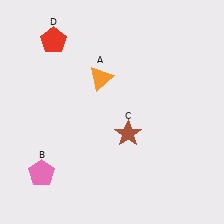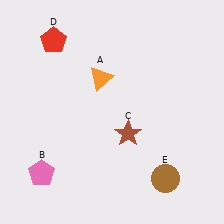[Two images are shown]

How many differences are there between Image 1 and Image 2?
There is 1 difference between the two images.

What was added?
A brown circle (E) was added in Image 2.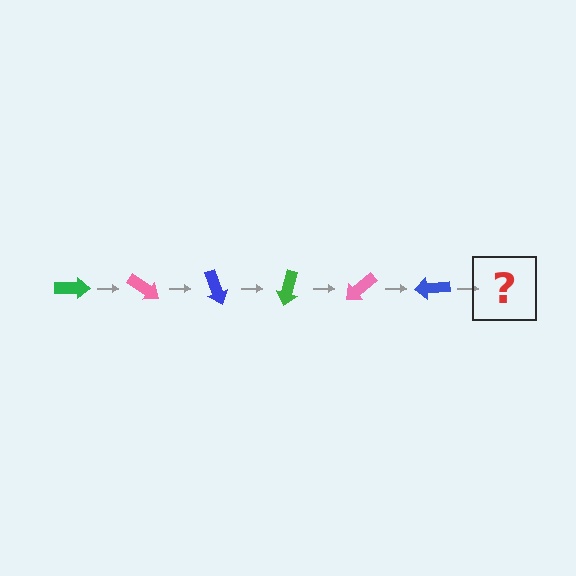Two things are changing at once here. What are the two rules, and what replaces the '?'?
The two rules are that it rotates 35 degrees each step and the color cycles through green, pink, and blue. The '?' should be a green arrow, rotated 210 degrees from the start.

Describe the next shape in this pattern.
It should be a green arrow, rotated 210 degrees from the start.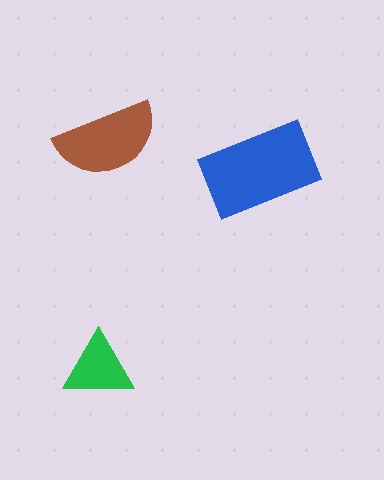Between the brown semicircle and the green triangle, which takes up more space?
The brown semicircle.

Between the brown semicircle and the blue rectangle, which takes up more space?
The blue rectangle.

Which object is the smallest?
The green triangle.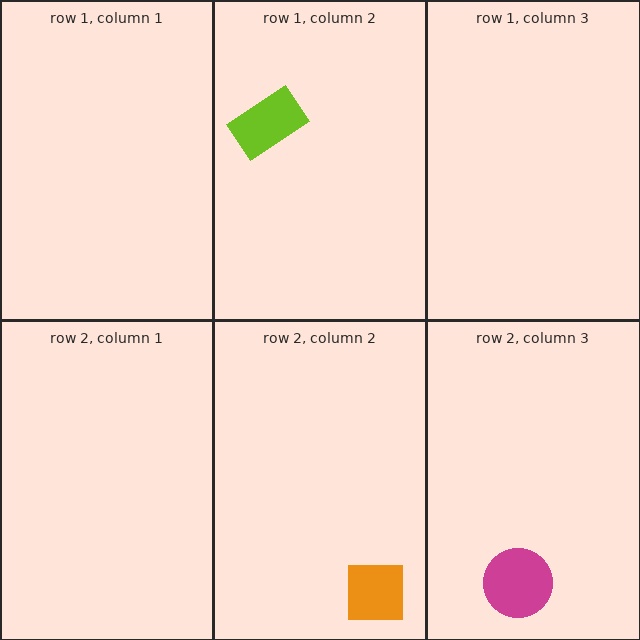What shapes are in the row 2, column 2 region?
The orange square.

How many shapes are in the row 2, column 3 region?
1.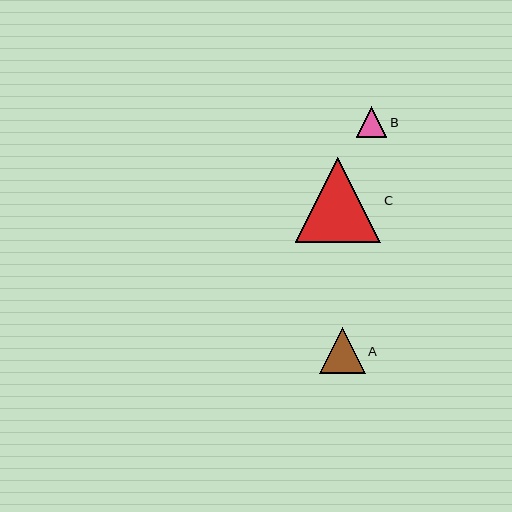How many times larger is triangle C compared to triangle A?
Triangle C is approximately 1.9 times the size of triangle A.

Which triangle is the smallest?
Triangle B is the smallest with a size of approximately 30 pixels.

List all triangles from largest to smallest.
From largest to smallest: C, A, B.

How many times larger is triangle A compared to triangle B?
Triangle A is approximately 1.5 times the size of triangle B.